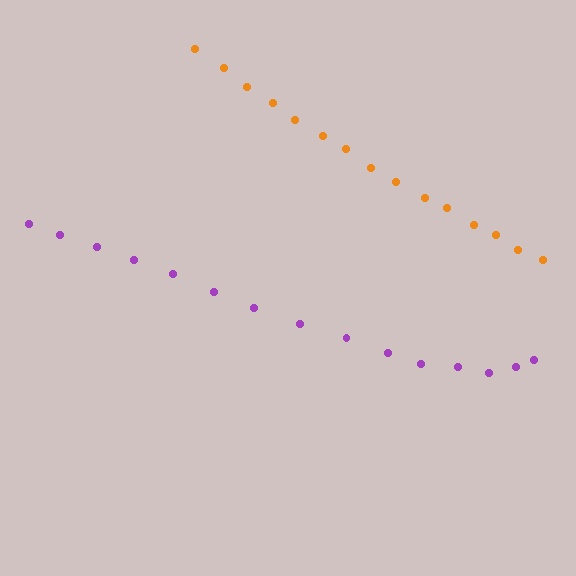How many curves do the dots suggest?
There are 2 distinct paths.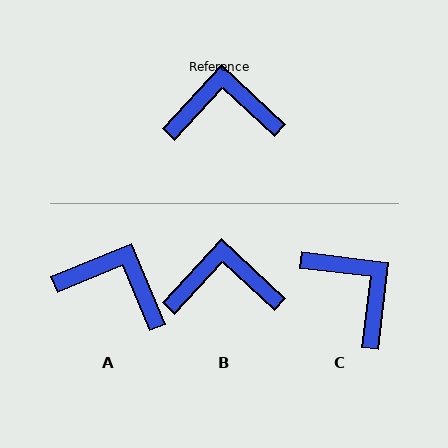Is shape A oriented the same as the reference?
No, it is off by about 25 degrees.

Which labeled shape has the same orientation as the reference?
B.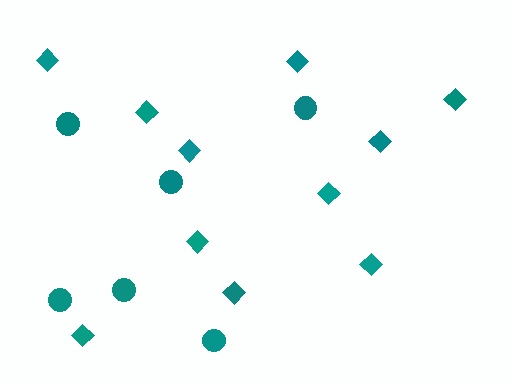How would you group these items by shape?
There are 2 groups: one group of circles (6) and one group of diamonds (11).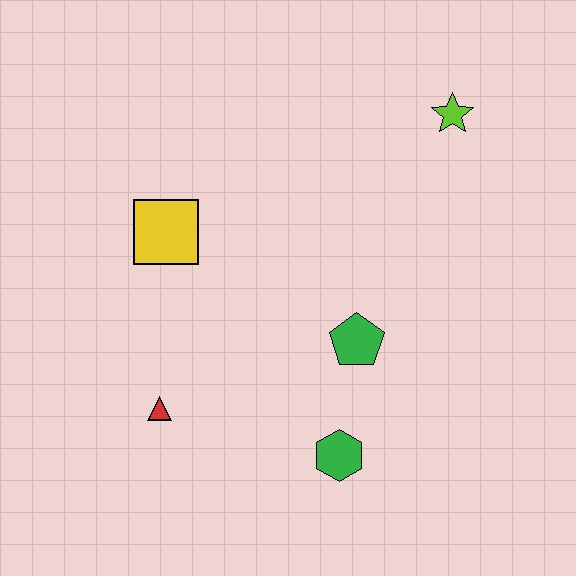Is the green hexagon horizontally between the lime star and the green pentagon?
No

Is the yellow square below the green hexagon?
No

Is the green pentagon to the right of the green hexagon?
Yes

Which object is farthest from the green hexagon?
The lime star is farthest from the green hexagon.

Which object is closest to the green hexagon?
The green pentagon is closest to the green hexagon.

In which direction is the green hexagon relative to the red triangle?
The green hexagon is to the right of the red triangle.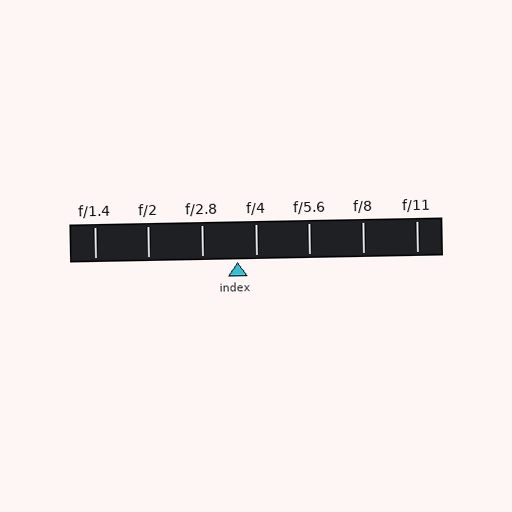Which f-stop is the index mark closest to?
The index mark is closest to f/4.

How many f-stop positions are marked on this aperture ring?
There are 7 f-stop positions marked.